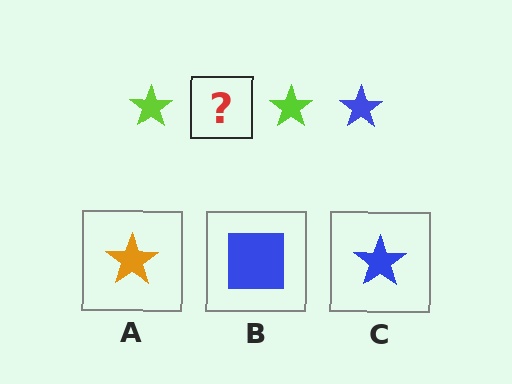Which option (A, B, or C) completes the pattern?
C.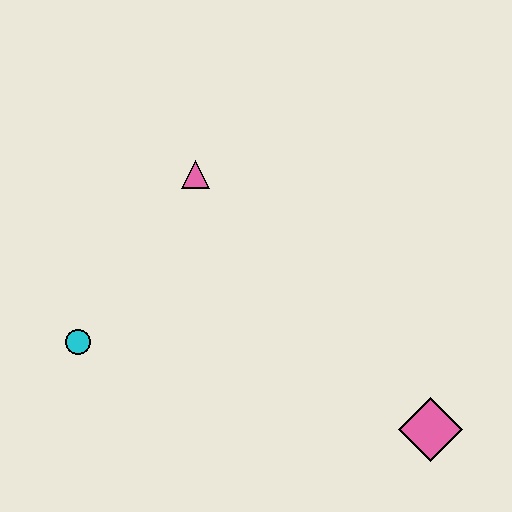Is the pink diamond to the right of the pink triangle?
Yes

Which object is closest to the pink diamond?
The pink triangle is closest to the pink diamond.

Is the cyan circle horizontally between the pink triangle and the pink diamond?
No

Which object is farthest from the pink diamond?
The cyan circle is farthest from the pink diamond.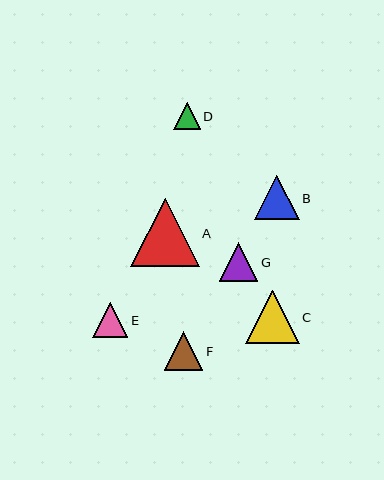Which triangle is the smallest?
Triangle D is the smallest with a size of approximately 26 pixels.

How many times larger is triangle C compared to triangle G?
Triangle C is approximately 1.4 times the size of triangle G.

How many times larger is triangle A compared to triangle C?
Triangle A is approximately 1.3 times the size of triangle C.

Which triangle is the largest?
Triangle A is the largest with a size of approximately 68 pixels.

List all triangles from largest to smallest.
From largest to smallest: A, C, B, G, F, E, D.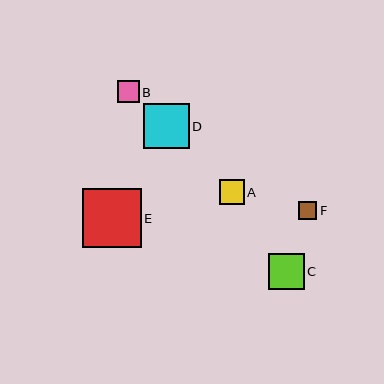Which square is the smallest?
Square F is the smallest with a size of approximately 18 pixels.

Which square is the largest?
Square E is the largest with a size of approximately 59 pixels.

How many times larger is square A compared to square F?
Square A is approximately 1.4 times the size of square F.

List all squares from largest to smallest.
From largest to smallest: E, D, C, A, B, F.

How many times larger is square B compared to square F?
Square B is approximately 1.2 times the size of square F.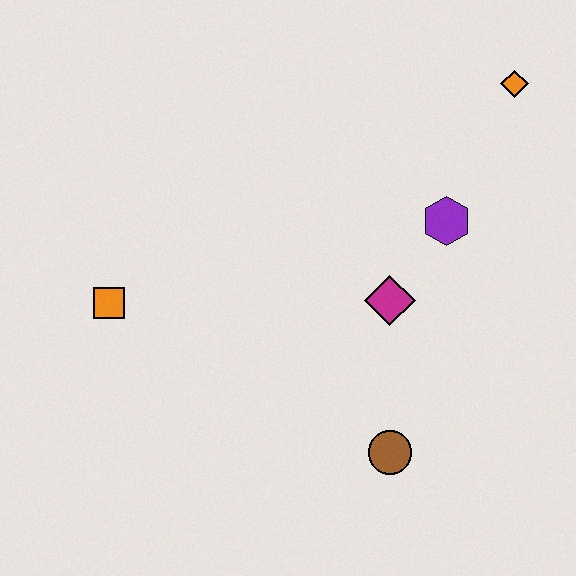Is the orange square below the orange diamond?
Yes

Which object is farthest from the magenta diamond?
The orange square is farthest from the magenta diamond.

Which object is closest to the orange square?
The magenta diamond is closest to the orange square.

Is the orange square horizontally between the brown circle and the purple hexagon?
No